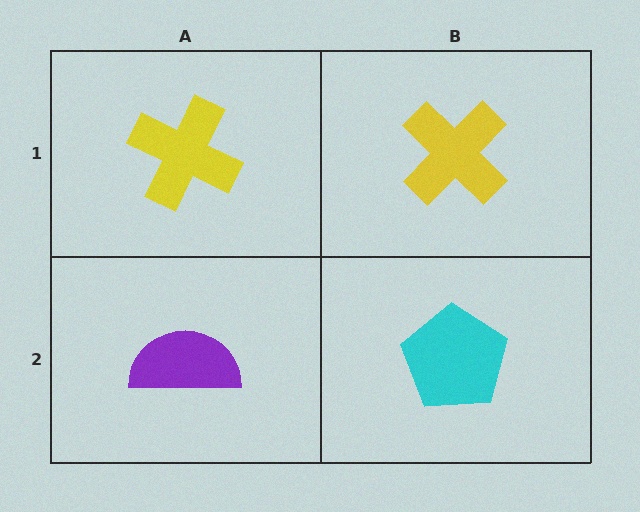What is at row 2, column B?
A cyan pentagon.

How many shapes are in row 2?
2 shapes.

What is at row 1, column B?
A yellow cross.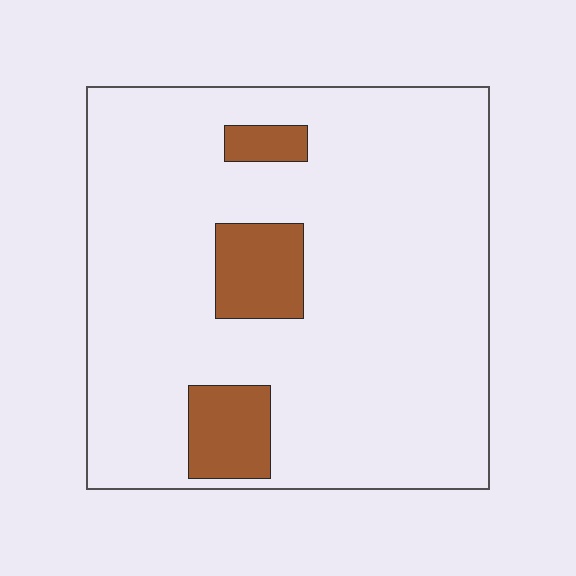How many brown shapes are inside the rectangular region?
3.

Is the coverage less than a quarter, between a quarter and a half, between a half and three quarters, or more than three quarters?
Less than a quarter.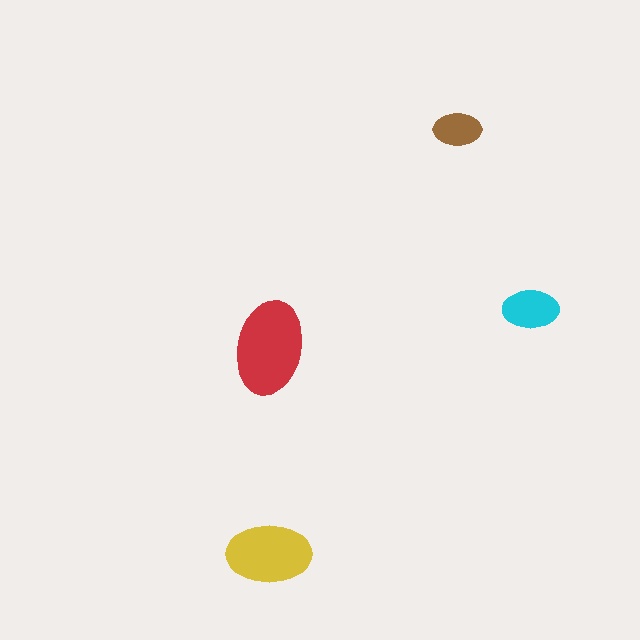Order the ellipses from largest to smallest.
the red one, the yellow one, the cyan one, the brown one.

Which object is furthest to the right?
The cyan ellipse is rightmost.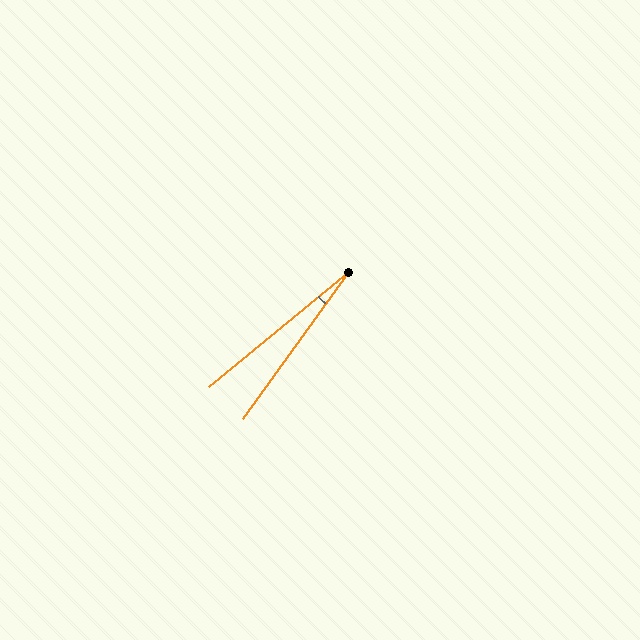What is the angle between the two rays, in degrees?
Approximately 15 degrees.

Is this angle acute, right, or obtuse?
It is acute.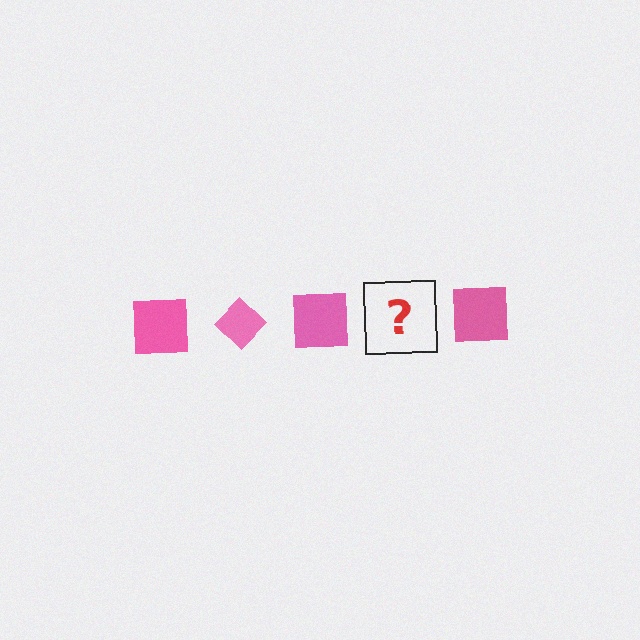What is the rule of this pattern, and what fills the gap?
The rule is that the pattern cycles through square, diamond shapes in pink. The gap should be filled with a pink diamond.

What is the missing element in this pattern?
The missing element is a pink diamond.